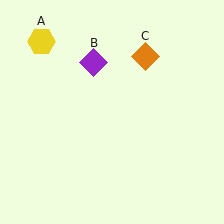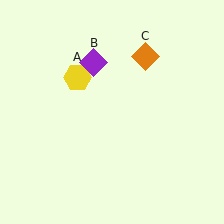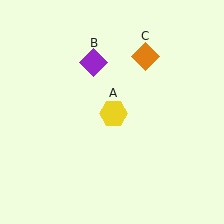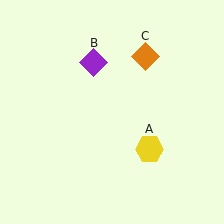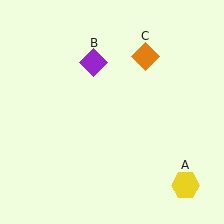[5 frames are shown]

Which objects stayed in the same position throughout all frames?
Purple diamond (object B) and orange diamond (object C) remained stationary.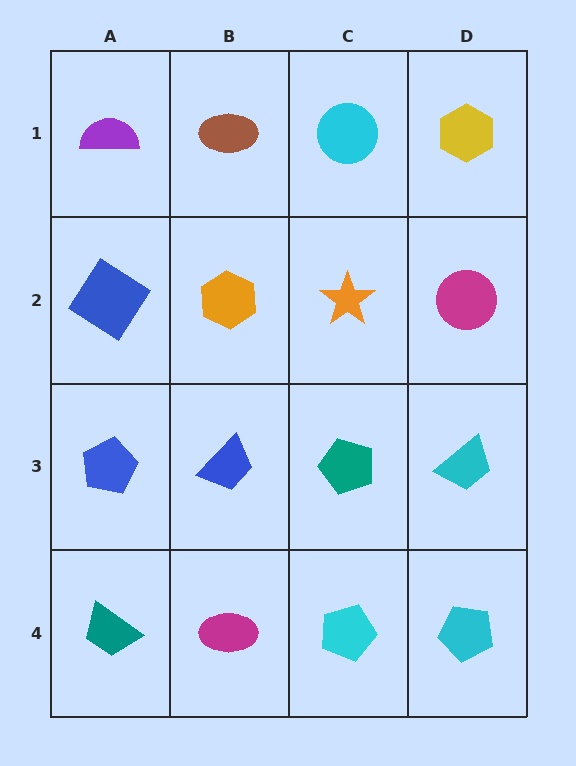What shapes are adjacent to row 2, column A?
A purple semicircle (row 1, column A), a blue pentagon (row 3, column A), an orange hexagon (row 2, column B).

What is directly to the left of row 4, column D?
A cyan pentagon.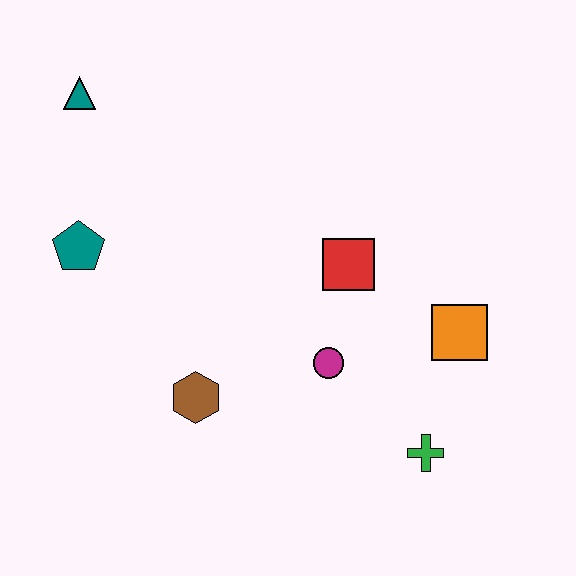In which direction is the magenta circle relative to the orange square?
The magenta circle is to the left of the orange square.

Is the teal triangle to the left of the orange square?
Yes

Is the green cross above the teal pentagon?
No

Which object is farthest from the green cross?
The teal triangle is farthest from the green cross.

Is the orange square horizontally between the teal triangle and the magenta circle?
No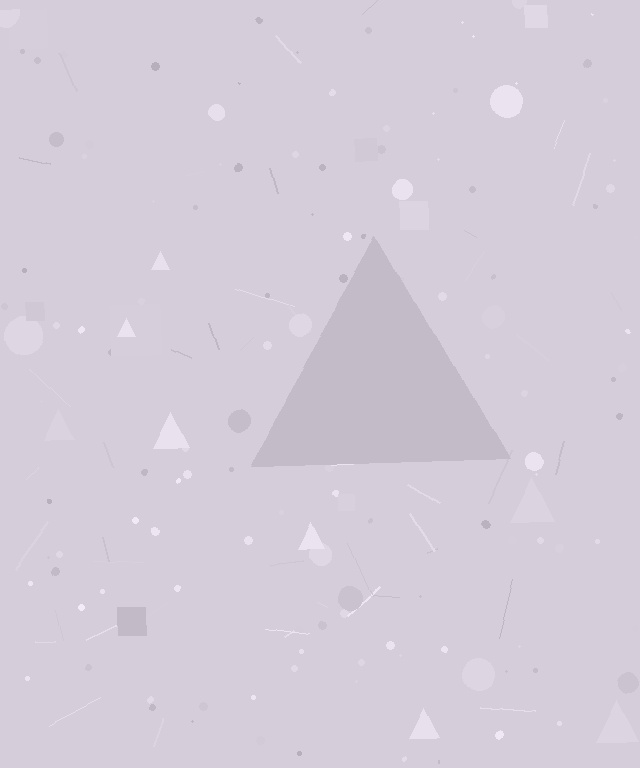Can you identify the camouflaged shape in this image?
The camouflaged shape is a triangle.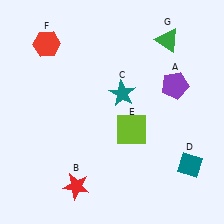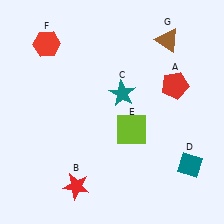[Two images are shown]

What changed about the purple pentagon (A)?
In Image 1, A is purple. In Image 2, it changed to red.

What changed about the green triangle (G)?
In Image 1, G is green. In Image 2, it changed to brown.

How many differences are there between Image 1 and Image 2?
There are 2 differences between the two images.